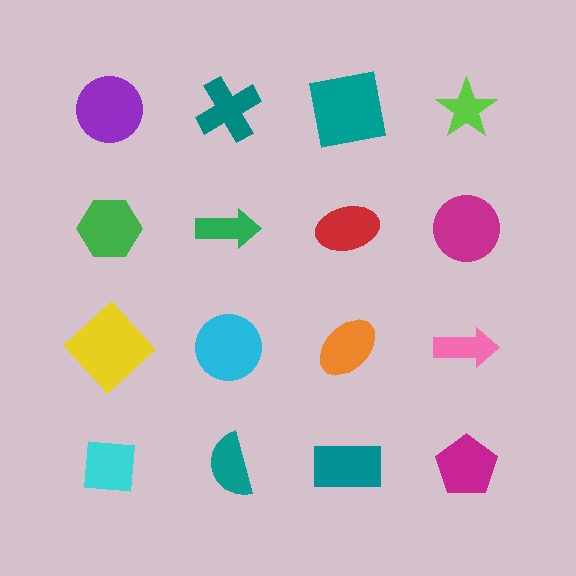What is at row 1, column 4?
A lime star.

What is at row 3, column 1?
A yellow diamond.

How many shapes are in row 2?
4 shapes.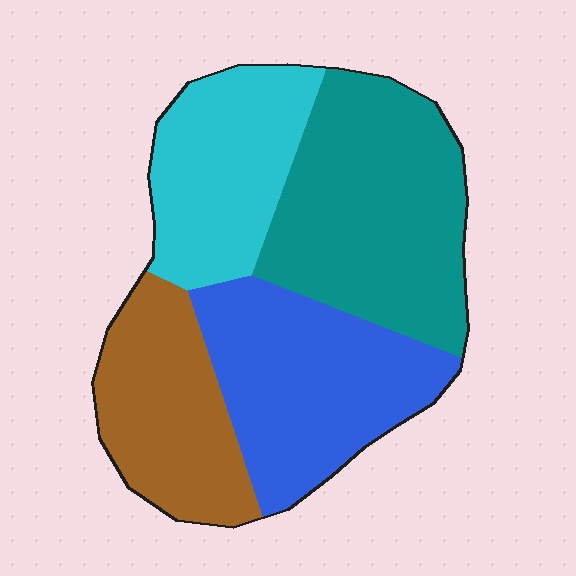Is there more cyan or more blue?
Blue.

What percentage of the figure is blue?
Blue takes up about one quarter (1/4) of the figure.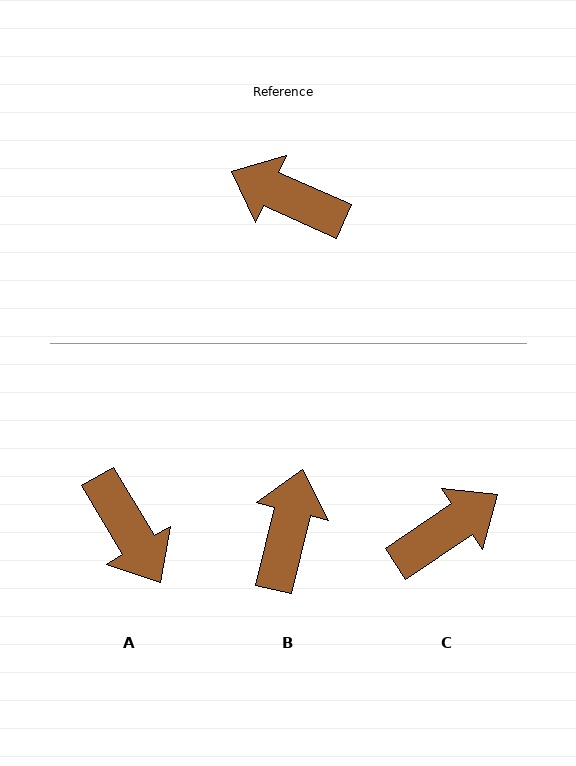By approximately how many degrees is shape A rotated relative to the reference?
Approximately 145 degrees counter-clockwise.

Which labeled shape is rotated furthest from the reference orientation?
A, about 145 degrees away.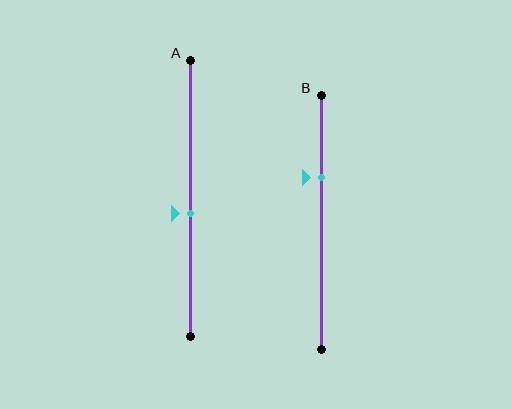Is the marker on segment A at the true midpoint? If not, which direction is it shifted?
No, the marker on segment A is shifted downward by about 5% of the segment length.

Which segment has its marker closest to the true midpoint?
Segment A has its marker closest to the true midpoint.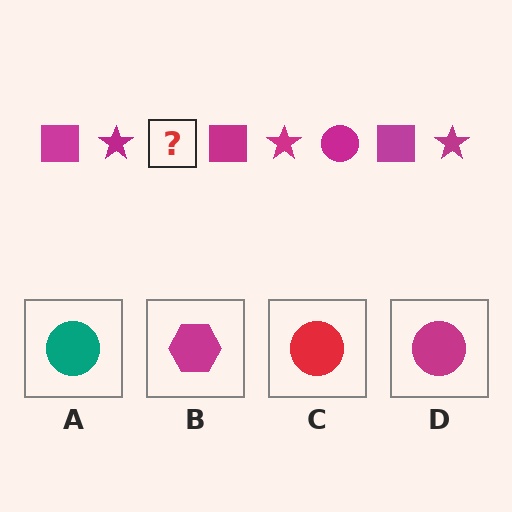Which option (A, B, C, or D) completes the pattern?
D.